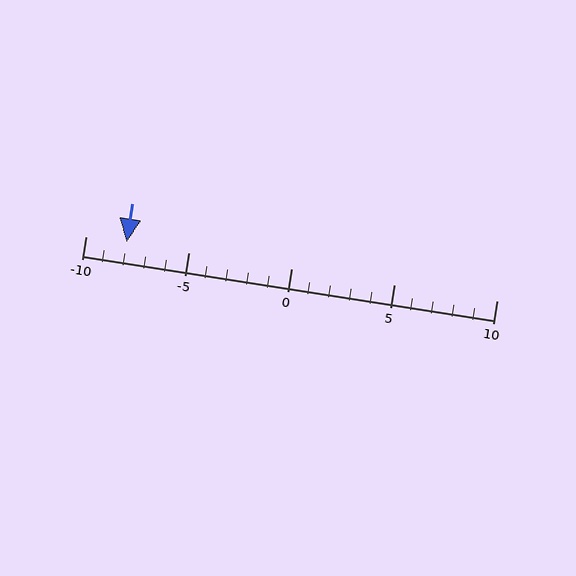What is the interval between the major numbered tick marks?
The major tick marks are spaced 5 units apart.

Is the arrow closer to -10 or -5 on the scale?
The arrow is closer to -10.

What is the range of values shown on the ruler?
The ruler shows values from -10 to 10.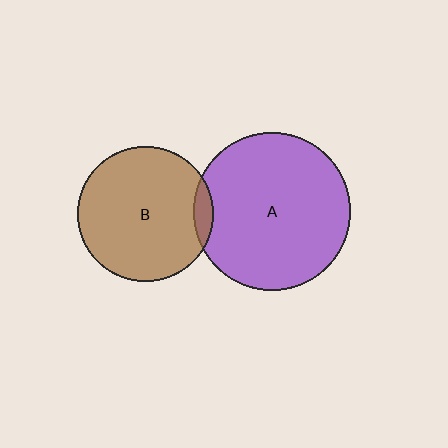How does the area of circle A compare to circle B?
Approximately 1.3 times.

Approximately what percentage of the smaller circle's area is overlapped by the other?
Approximately 5%.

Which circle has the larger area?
Circle A (purple).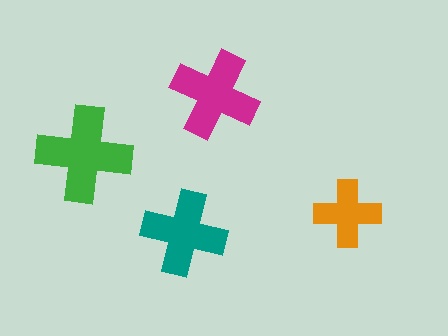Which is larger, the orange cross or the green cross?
The green one.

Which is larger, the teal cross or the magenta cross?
The magenta one.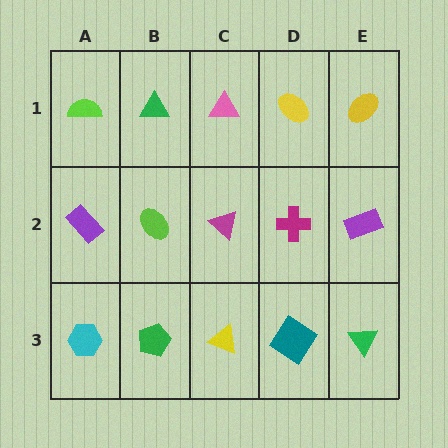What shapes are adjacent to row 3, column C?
A magenta triangle (row 2, column C), a green pentagon (row 3, column B), a teal diamond (row 3, column D).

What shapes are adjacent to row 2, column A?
A lime semicircle (row 1, column A), a cyan hexagon (row 3, column A), a lime ellipse (row 2, column B).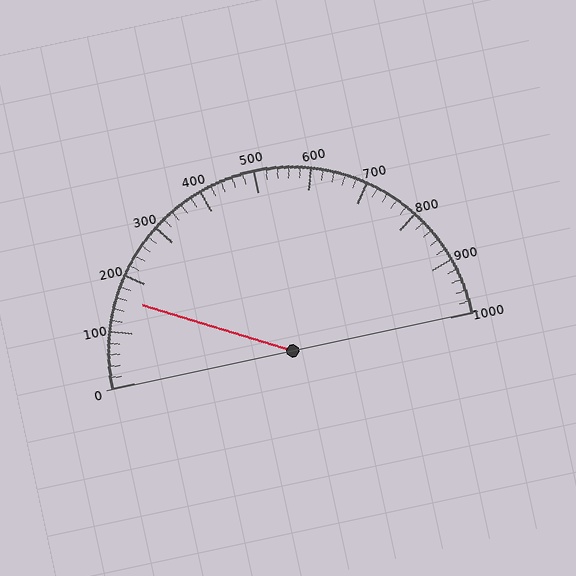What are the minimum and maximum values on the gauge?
The gauge ranges from 0 to 1000.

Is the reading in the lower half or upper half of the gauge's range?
The reading is in the lower half of the range (0 to 1000).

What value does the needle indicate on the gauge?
The needle indicates approximately 160.